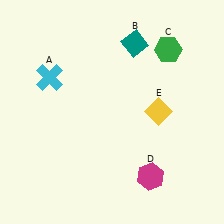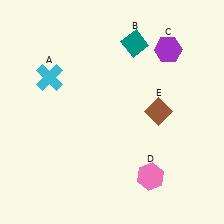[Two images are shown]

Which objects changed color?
C changed from green to purple. D changed from magenta to pink. E changed from yellow to brown.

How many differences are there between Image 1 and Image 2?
There are 3 differences between the two images.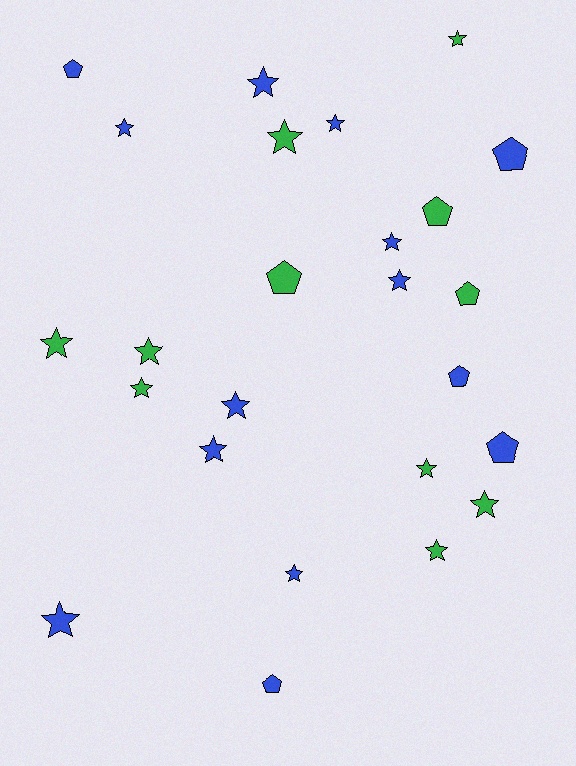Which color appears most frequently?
Blue, with 14 objects.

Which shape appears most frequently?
Star, with 17 objects.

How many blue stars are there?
There are 9 blue stars.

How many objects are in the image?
There are 25 objects.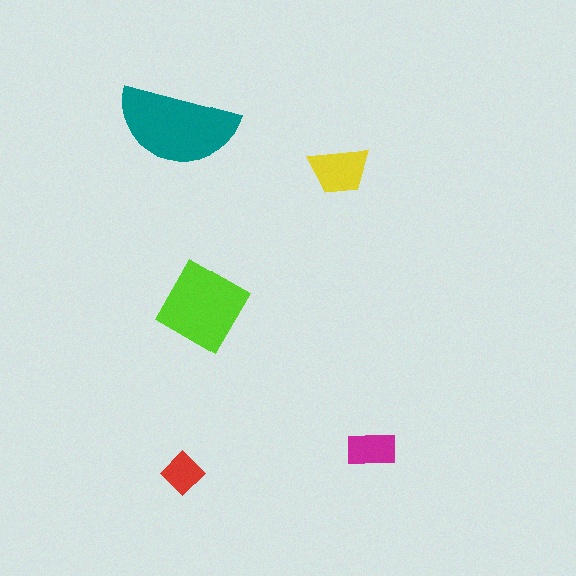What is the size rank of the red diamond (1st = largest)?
5th.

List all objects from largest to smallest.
The teal semicircle, the lime square, the yellow trapezoid, the magenta rectangle, the red diamond.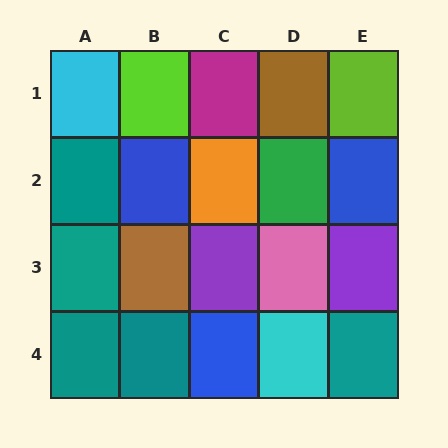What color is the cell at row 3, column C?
Purple.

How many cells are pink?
1 cell is pink.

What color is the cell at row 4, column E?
Teal.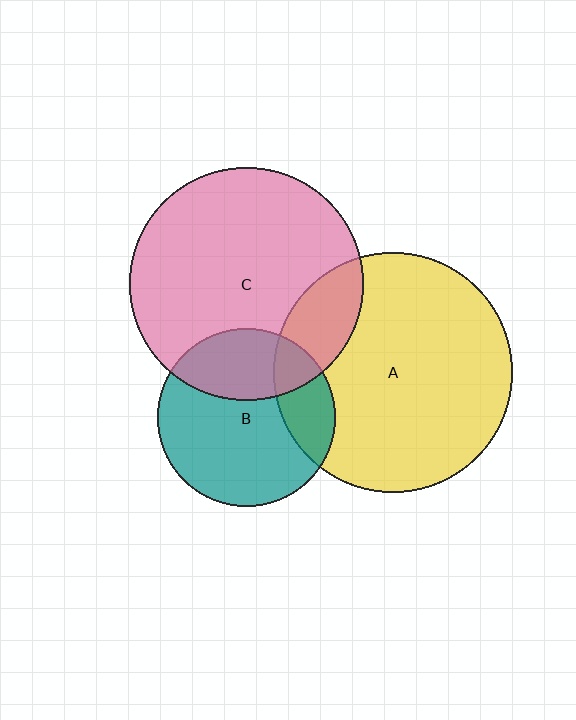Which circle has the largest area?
Circle A (yellow).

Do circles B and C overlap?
Yes.